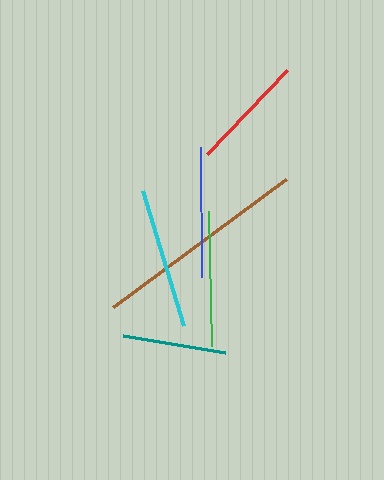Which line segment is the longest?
The brown line is the longest at approximately 215 pixels.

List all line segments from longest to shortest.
From longest to shortest: brown, cyan, green, blue, red, teal.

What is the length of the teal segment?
The teal segment is approximately 103 pixels long.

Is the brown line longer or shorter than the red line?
The brown line is longer than the red line.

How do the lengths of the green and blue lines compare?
The green and blue lines are approximately the same length.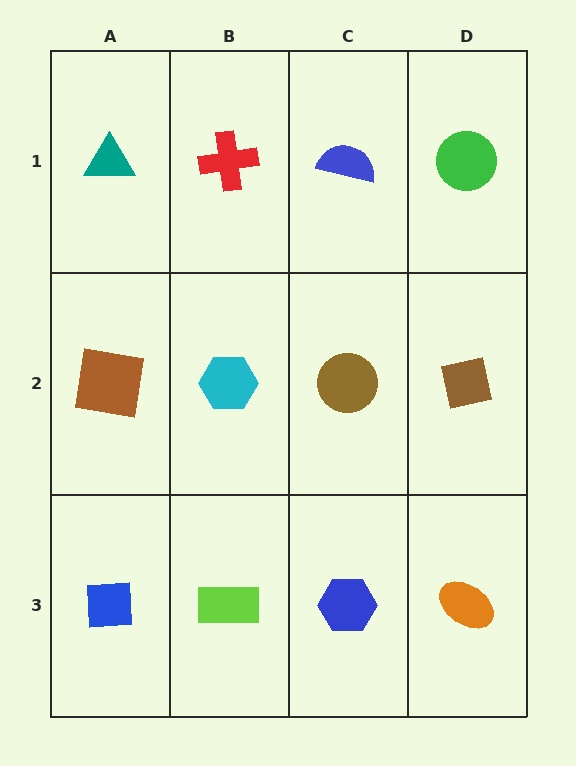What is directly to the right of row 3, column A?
A lime rectangle.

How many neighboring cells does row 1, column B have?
3.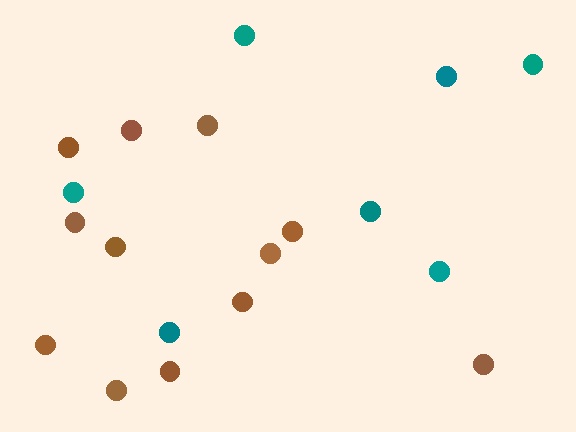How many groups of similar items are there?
There are 2 groups: one group of brown circles (12) and one group of teal circles (7).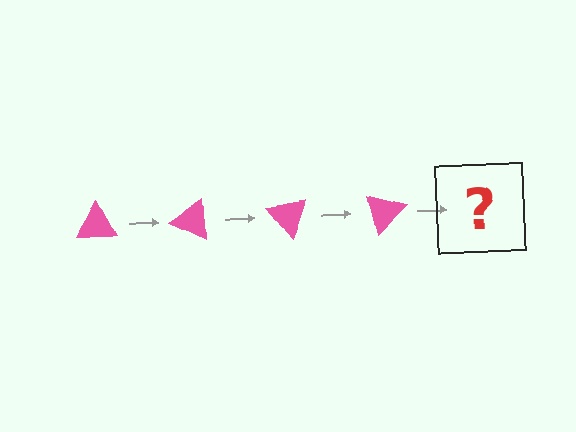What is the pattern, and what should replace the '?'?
The pattern is that the triangle rotates 25 degrees each step. The '?' should be a pink triangle rotated 100 degrees.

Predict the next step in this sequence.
The next step is a pink triangle rotated 100 degrees.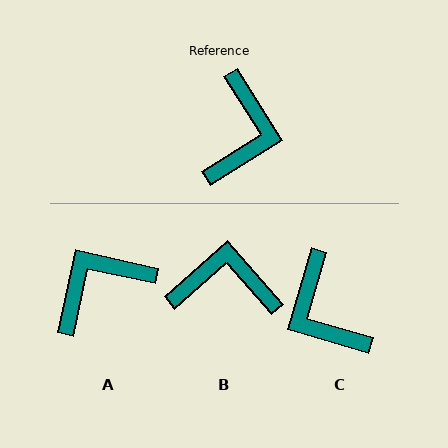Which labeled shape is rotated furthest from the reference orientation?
C, about 138 degrees away.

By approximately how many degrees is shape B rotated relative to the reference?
Approximately 100 degrees counter-clockwise.